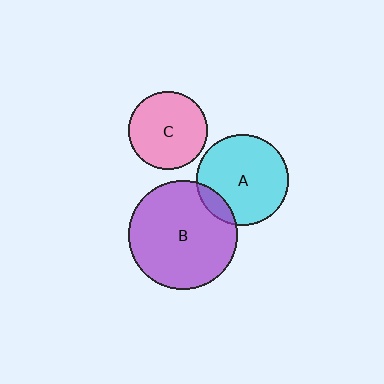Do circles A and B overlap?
Yes.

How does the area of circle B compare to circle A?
Approximately 1.4 times.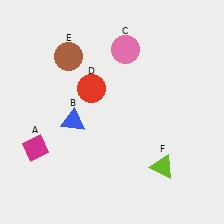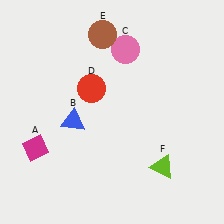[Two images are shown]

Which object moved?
The brown circle (E) moved right.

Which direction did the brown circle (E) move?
The brown circle (E) moved right.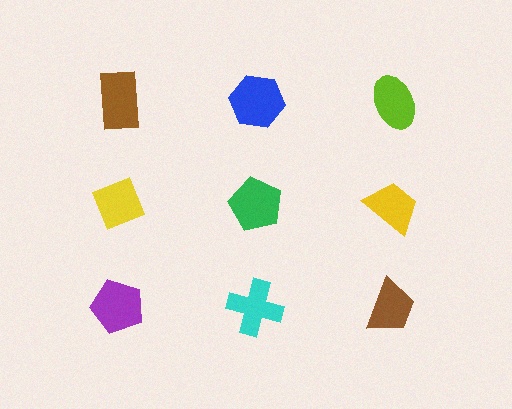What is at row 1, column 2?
A blue hexagon.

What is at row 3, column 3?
A brown trapezoid.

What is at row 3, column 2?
A cyan cross.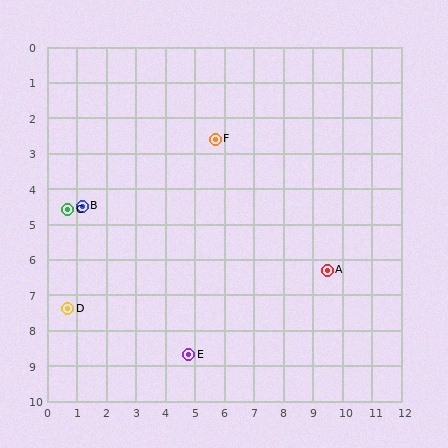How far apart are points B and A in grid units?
Points B and A are about 8.5 grid units apart.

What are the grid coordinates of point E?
Point E is at approximately (4.8, 8.7).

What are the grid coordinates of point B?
Point B is at approximately (1.2, 4.5).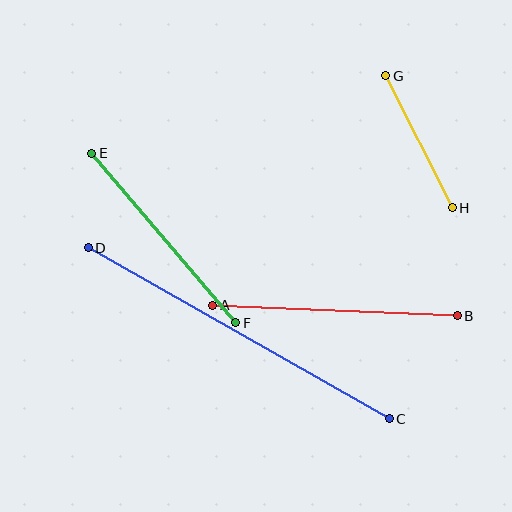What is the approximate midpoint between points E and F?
The midpoint is at approximately (164, 238) pixels.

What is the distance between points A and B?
The distance is approximately 245 pixels.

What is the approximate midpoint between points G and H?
The midpoint is at approximately (419, 142) pixels.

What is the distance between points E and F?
The distance is approximately 222 pixels.